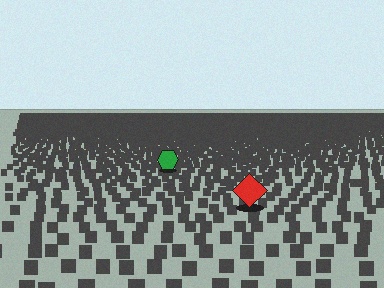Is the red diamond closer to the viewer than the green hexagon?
Yes. The red diamond is closer — you can tell from the texture gradient: the ground texture is coarser near it.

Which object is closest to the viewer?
The red diamond is closest. The texture marks near it are larger and more spread out.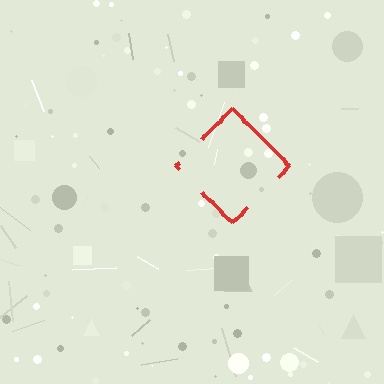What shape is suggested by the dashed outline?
The dashed outline suggests a diamond.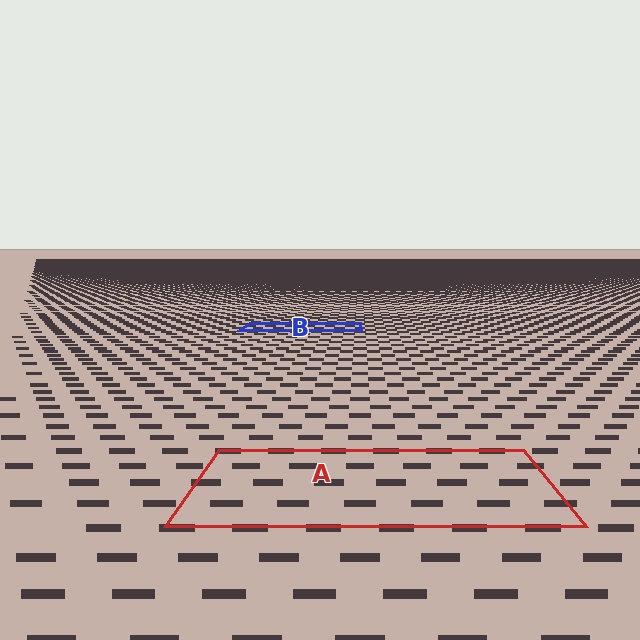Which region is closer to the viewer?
Region A is closer. The texture elements there are larger and more spread out.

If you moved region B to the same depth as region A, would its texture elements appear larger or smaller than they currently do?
They would appear larger. At a closer depth, the same texture elements are projected at a bigger on-screen size.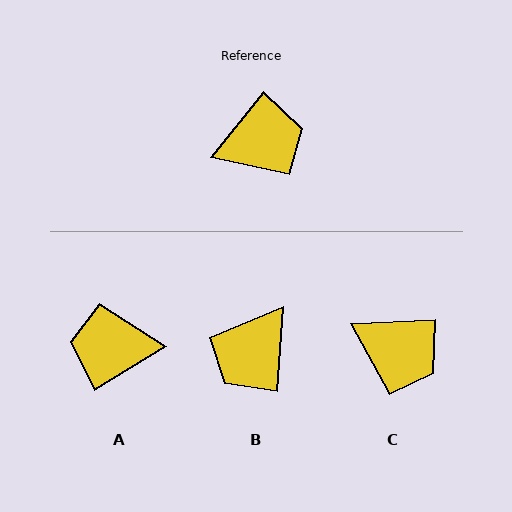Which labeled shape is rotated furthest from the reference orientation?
A, about 159 degrees away.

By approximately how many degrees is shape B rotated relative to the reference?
Approximately 145 degrees clockwise.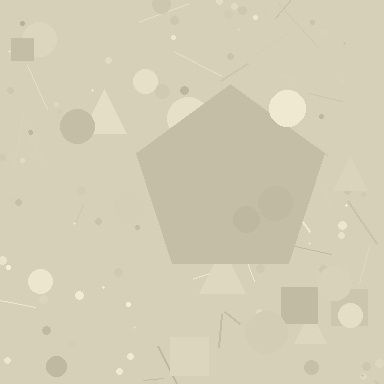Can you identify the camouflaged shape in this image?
The camouflaged shape is a pentagon.